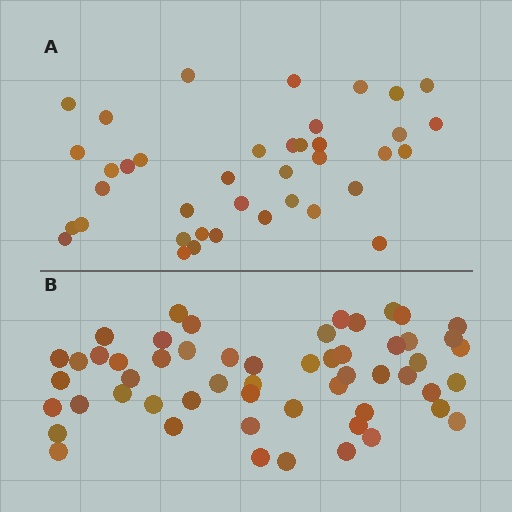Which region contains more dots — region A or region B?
Region B (the bottom region) has more dots.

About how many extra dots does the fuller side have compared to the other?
Region B has approximately 15 more dots than region A.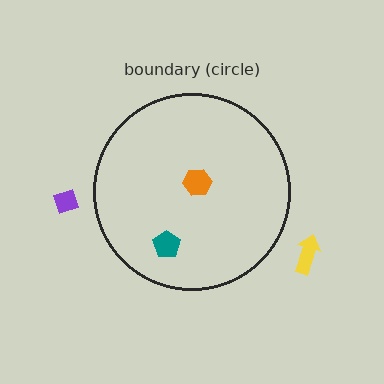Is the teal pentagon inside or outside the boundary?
Inside.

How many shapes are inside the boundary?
2 inside, 2 outside.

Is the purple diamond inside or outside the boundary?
Outside.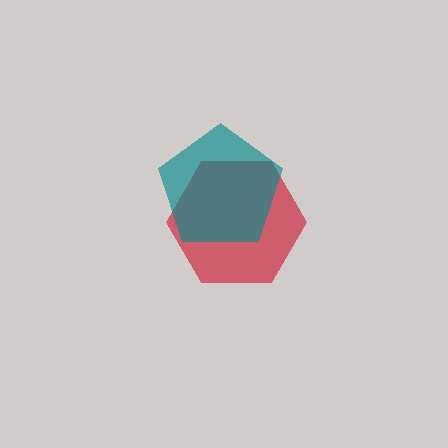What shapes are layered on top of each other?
The layered shapes are: a red hexagon, a teal pentagon.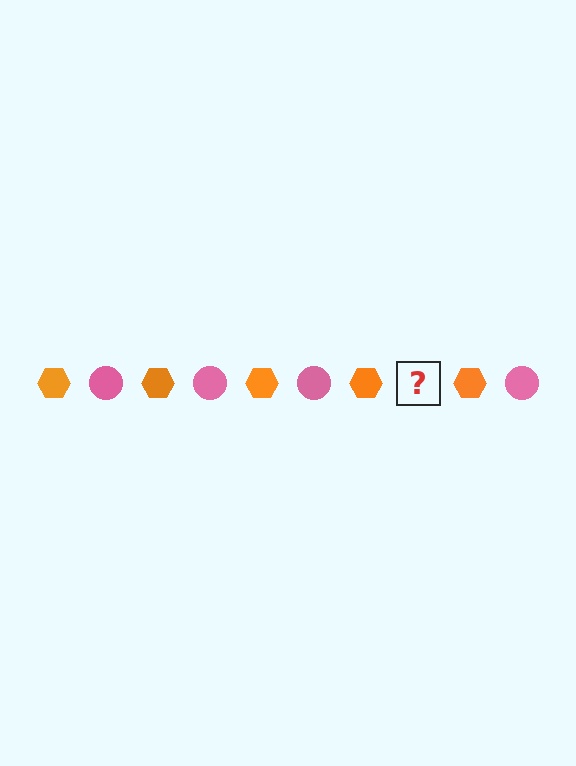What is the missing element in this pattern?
The missing element is a pink circle.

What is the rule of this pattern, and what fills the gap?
The rule is that the pattern alternates between orange hexagon and pink circle. The gap should be filled with a pink circle.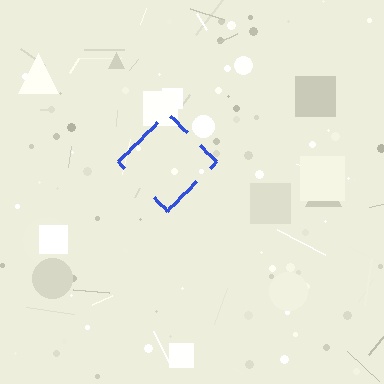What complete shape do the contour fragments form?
The contour fragments form a diamond.